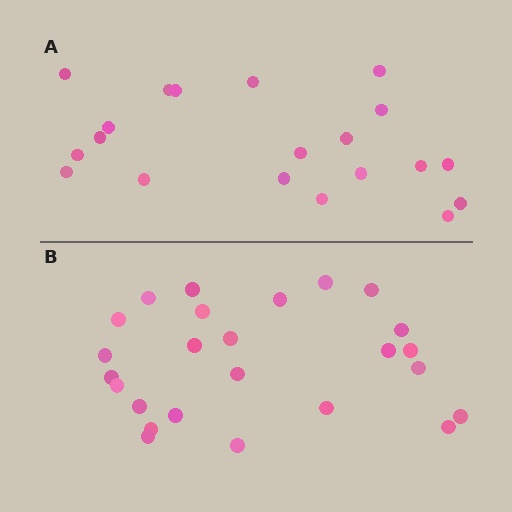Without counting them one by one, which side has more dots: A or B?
Region B (the bottom region) has more dots.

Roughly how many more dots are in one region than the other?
Region B has about 5 more dots than region A.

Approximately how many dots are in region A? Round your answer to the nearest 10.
About 20 dots.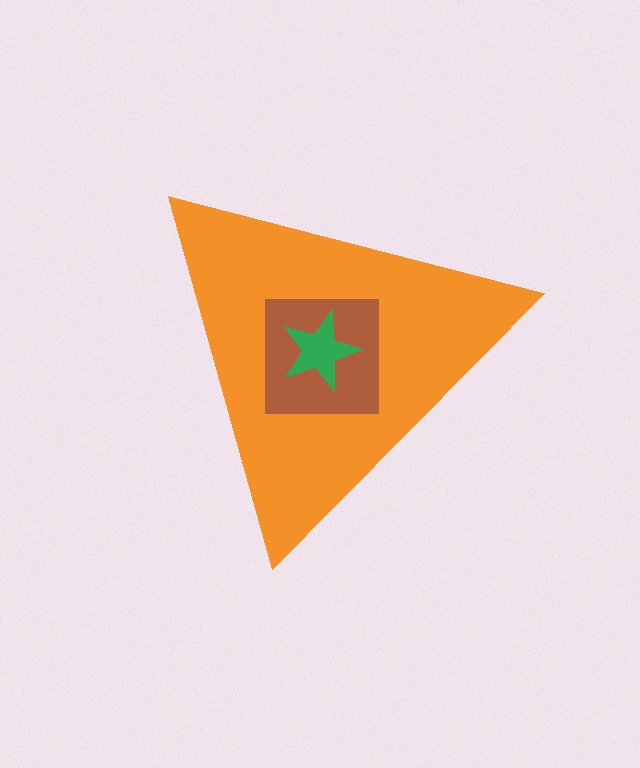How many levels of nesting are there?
3.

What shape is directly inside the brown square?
The green star.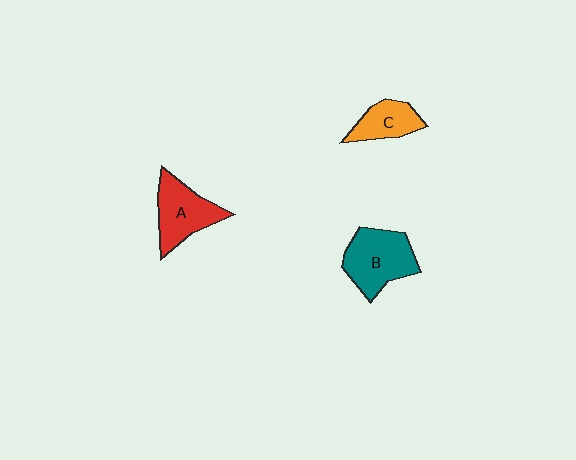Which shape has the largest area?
Shape B (teal).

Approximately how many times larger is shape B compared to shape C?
Approximately 1.7 times.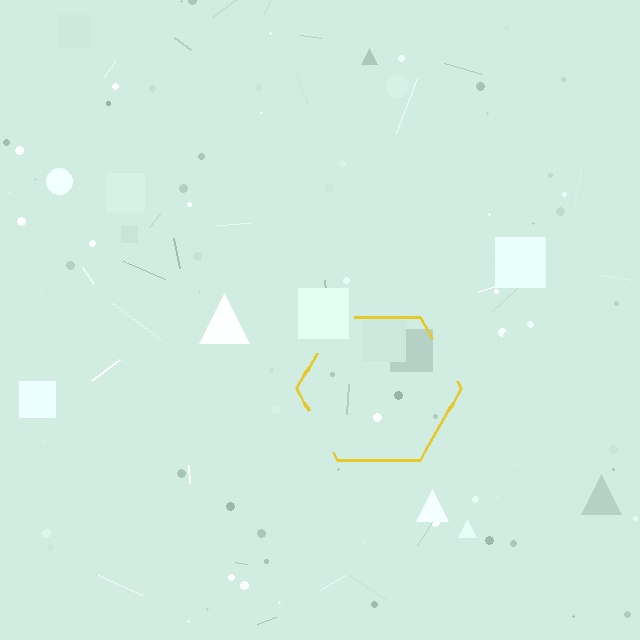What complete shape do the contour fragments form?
The contour fragments form a hexagon.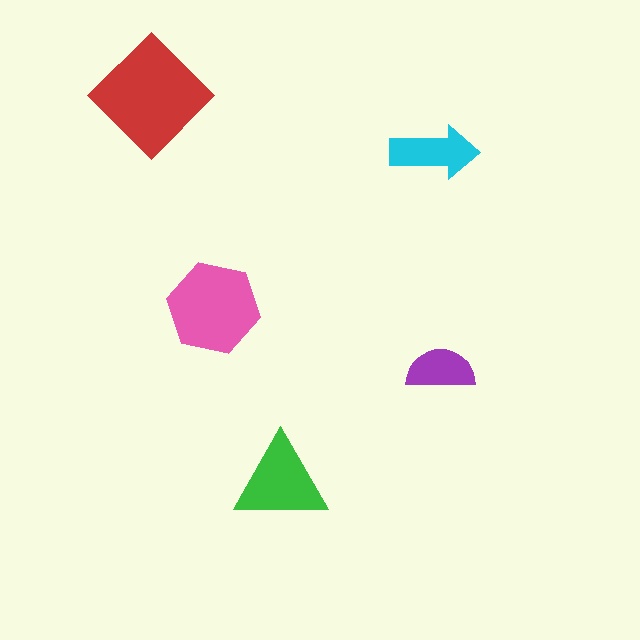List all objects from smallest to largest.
The purple semicircle, the cyan arrow, the green triangle, the pink hexagon, the red diamond.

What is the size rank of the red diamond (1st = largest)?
1st.